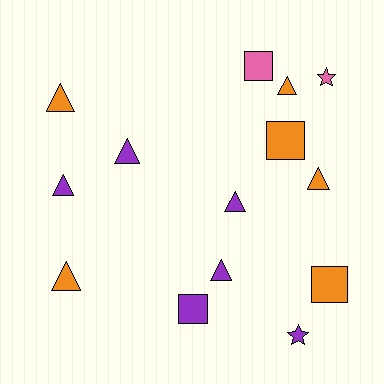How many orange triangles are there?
There are 4 orange triangles.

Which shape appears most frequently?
Triangle, with 8 objects.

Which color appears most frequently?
Purple, with 6 objects.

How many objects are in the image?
There are 14 objects.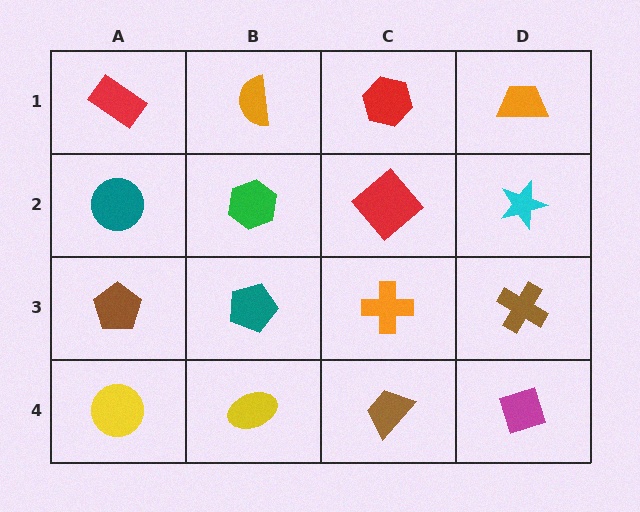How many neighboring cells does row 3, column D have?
3.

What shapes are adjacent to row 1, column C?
A red diamond (row 2, column C), an orange semicircle (row 1, column B), an orange trapezoid (row 1, column D).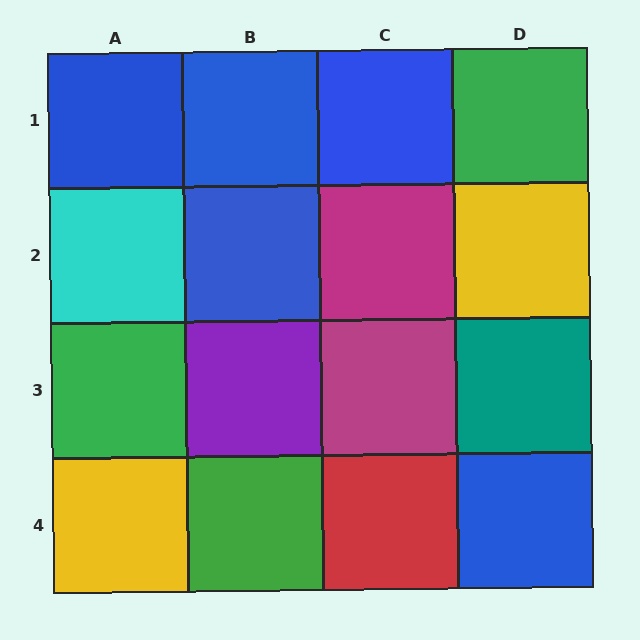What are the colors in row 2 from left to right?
Cyan, blue, magenta, yellow.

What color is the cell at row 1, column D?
Green.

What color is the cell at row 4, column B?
Green.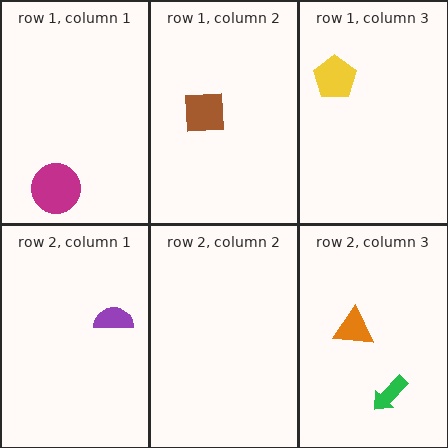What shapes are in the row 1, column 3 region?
The yellow pentagon.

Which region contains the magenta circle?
The row 1, column 1 region.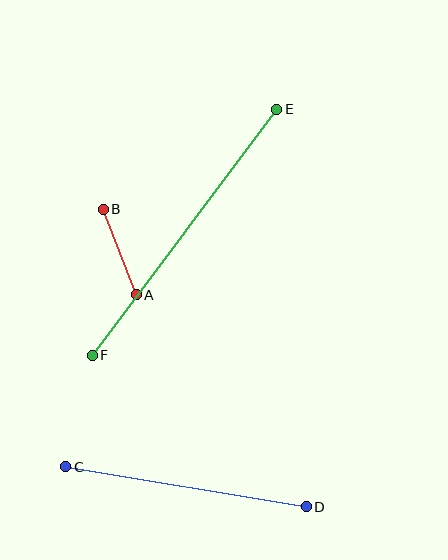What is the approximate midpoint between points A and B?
The midpoint is at approximately (120, 252) pixels.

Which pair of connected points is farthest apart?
Points E and F are farthest apart.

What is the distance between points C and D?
The distance is approximately 244 pixels.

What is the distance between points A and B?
The distance is approximately 92 pixels.